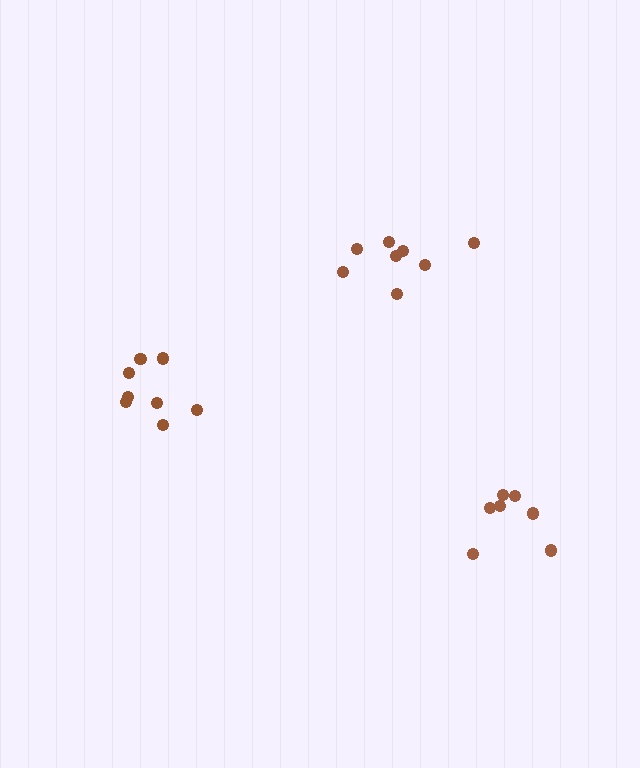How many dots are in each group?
Group 1: 8 dots, Group 2: 8 dots, Group 3: 7 dots (23 total).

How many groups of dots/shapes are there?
There are 3 groups.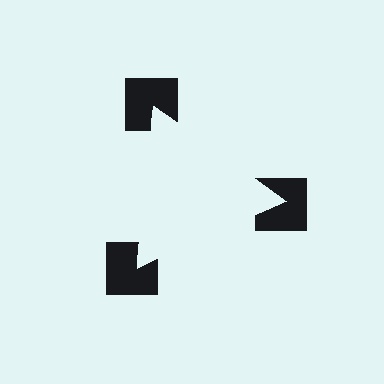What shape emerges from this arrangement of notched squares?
An illusory triangle — its edges are inferred from the aligned wedge cuts in the notched squares, not physically drawn.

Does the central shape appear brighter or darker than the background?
It typically appears slightly brighter than the background, even though no actual brightness change is drawn.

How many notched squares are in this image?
There are 3 — one at each vertex of the illusory triangle.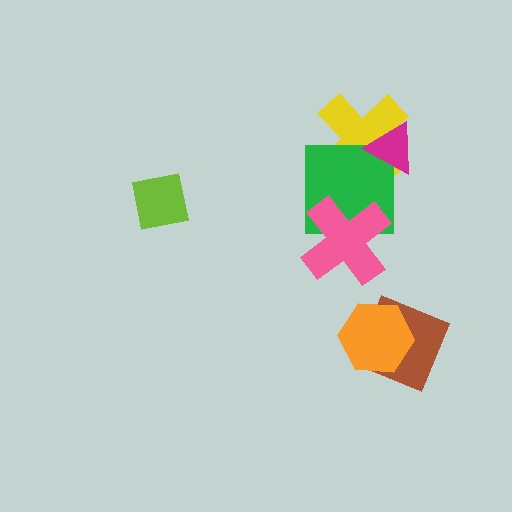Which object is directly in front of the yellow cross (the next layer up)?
The green square is directly in front of the yellow cross.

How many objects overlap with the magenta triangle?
2 objects overlap with the magenta triangle.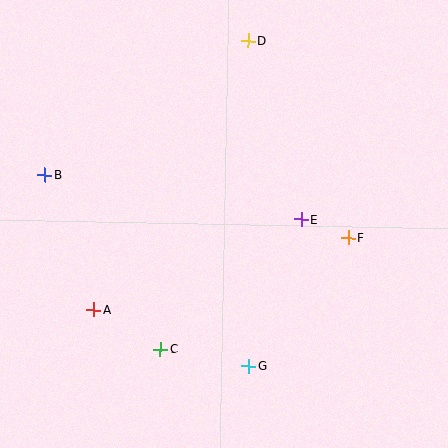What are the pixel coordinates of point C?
Point C is at (160, 349).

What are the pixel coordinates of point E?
Point E is at (301, 219).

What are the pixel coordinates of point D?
Point D is at (248, 41).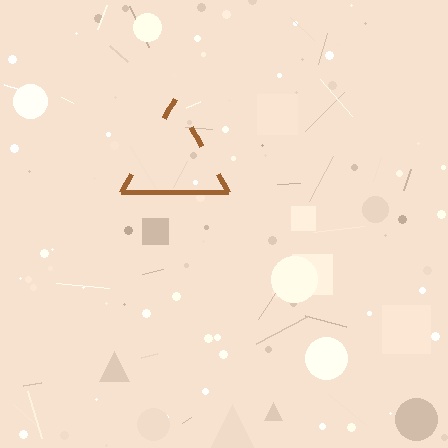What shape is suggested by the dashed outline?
The dashed outline suggests a triangle.